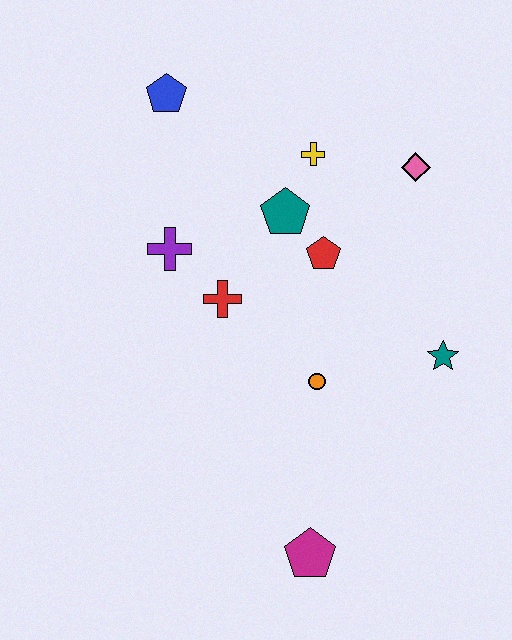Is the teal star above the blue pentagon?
No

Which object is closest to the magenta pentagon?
The orange circle is closest to the magenta pentagon.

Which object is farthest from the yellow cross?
The magenta pentagon is farthest from the yellow cross.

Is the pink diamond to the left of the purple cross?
No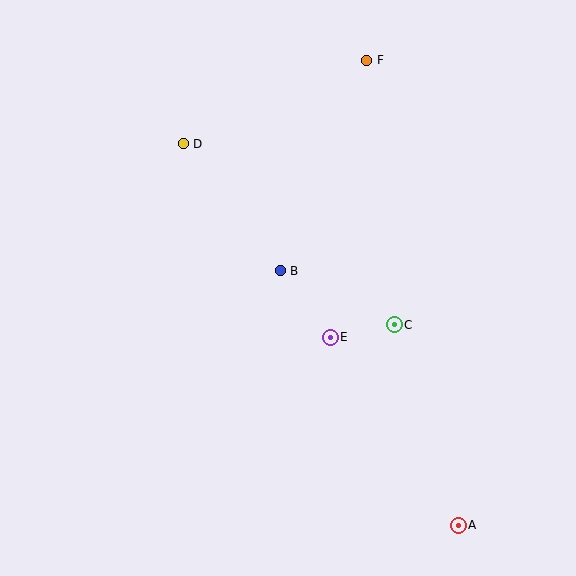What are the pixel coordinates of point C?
Point C is at (394, 325).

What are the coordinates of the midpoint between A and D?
The midpoint between A and D is at (321, 334).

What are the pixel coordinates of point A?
Point A is at (458, 525).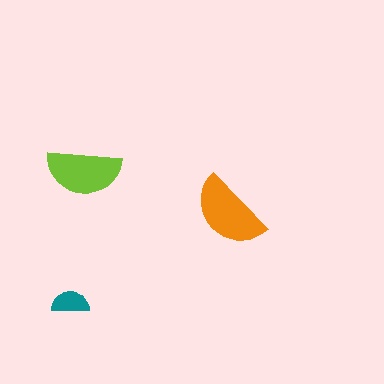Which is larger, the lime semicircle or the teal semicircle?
The lime one.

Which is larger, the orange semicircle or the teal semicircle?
The orange one.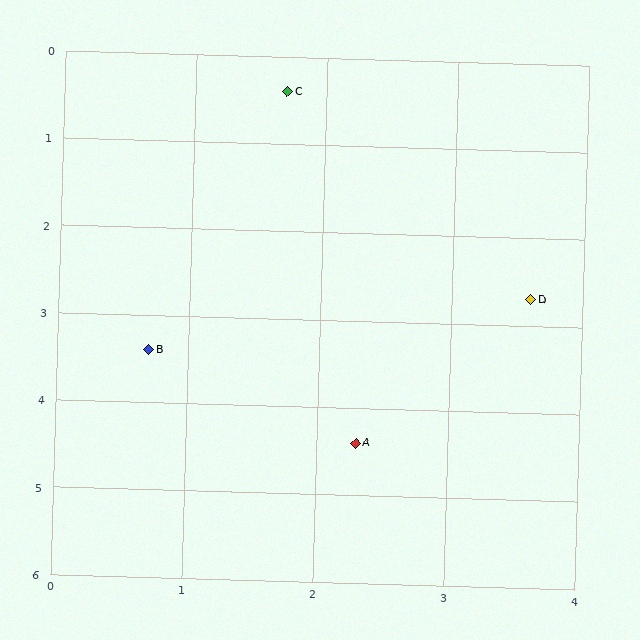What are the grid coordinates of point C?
Point C is at approximately (1.7, 0.4).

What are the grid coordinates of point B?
Point B is at approximately (0.7, 3.4).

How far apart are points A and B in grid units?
Points A and B are about 1.9 grid units apart.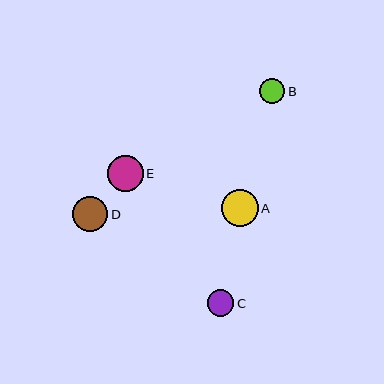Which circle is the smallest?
Circle B is the smallest with a size of approximately 25 pixels.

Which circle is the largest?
Circle A is the largest with a size of approximately 37 pixels.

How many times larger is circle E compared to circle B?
Circle E is approximately 1.4 times the size of circle B.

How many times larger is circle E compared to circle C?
Circle E is approximately 1.4 times the size of circle C.